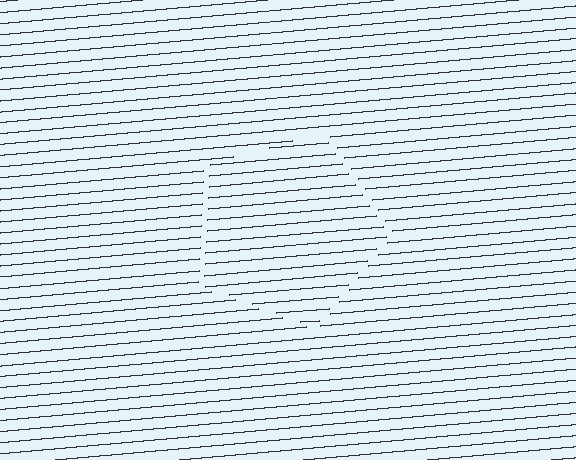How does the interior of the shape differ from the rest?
The interior of the shape contains the same grating, shifted by half a period — the contour is defined by the phase discontinuity where line-ends from the inner and outer gratings abut.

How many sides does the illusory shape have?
5 sides — the line-ends trace a pentagon.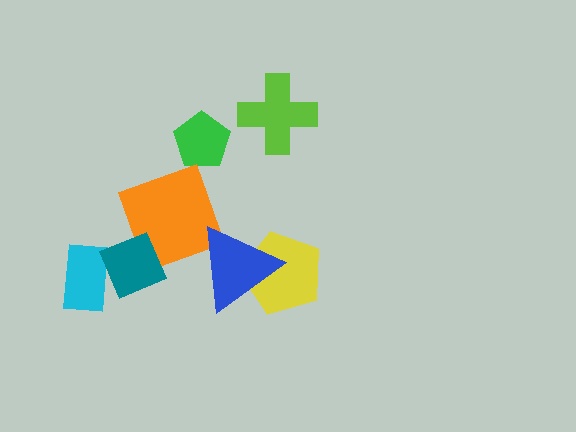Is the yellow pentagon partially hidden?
Yes, it is partially covered by another shape.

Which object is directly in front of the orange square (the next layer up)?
The blue triangle is directly in front of the orange square.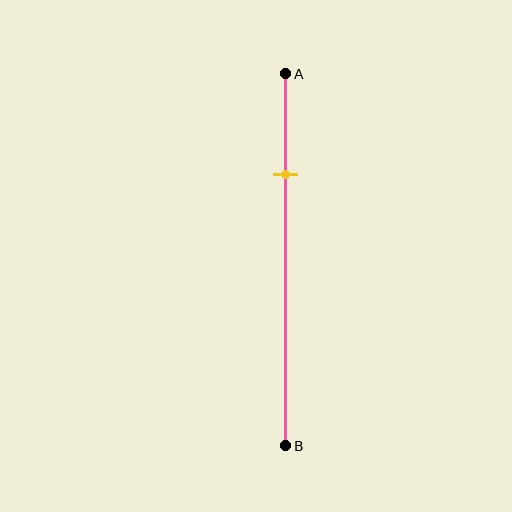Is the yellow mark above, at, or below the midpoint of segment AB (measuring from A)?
The yellow mark is above the midpoint of segment AB.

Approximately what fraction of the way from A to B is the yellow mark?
The yellow mark is approximately 25% of the way from A to B.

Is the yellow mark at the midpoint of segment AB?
No, the mark is at about 25% from A, not at the 50% midpoint.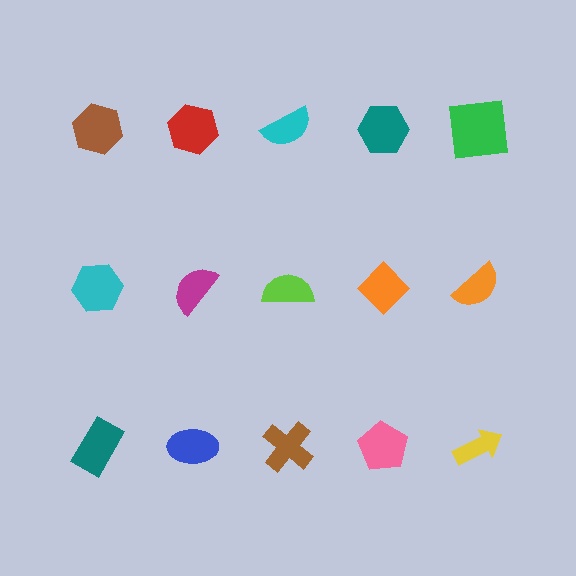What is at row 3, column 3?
A brown cross.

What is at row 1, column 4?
A teal hexagon.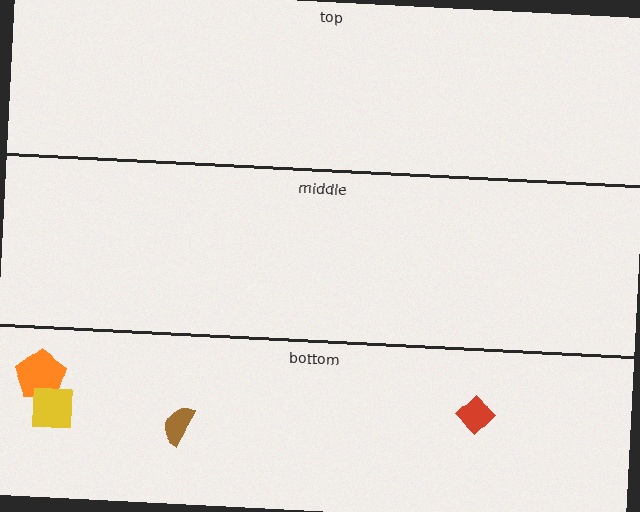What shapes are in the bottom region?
The brown semicircle, the red diamond, the orange pentagon, the yellow square.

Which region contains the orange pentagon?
The bottom region.